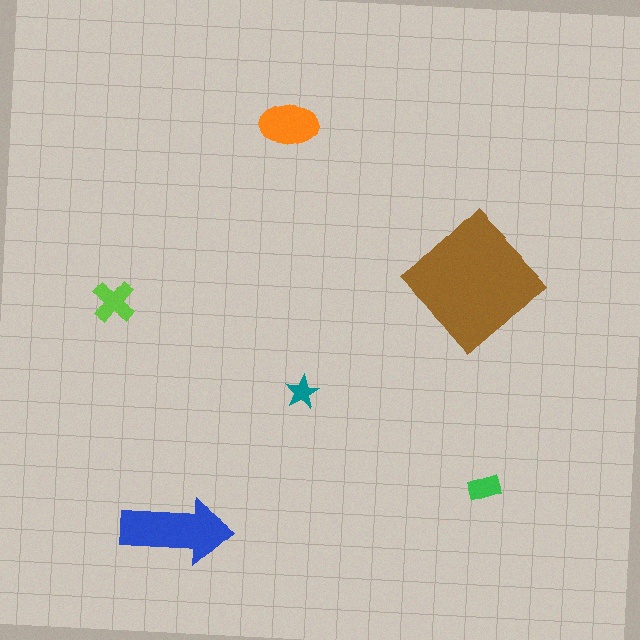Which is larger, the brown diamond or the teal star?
The brown diamond.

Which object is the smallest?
The teal star.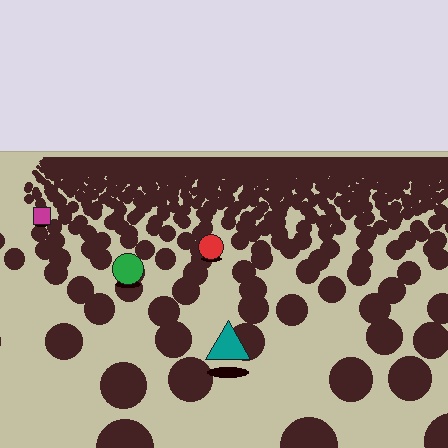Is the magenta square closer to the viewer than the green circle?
No. The green circle is closer — you can tell from the texture gradient: the ground texture is coarser near it.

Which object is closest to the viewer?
The teal triangle is closest. The texture marks near it are larger and more spread out.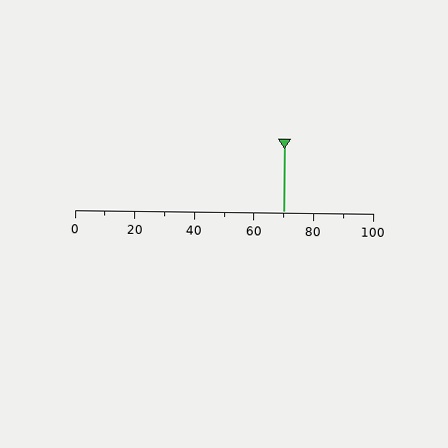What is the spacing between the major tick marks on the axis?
The major ticks are spaced 20 apart.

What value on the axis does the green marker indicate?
The marker indicates approximately 70.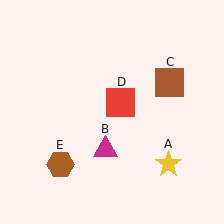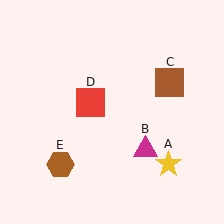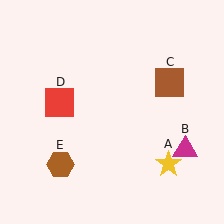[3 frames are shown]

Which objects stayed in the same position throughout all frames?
Yellow star (object A) and brown square (object C) and brown hexagon (object E) remained stationary.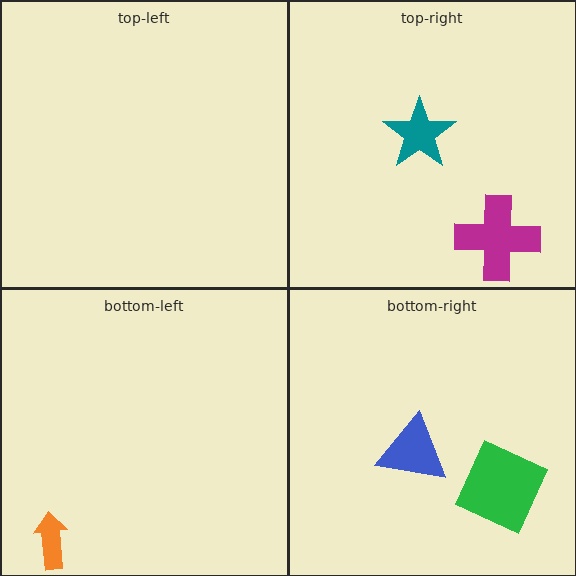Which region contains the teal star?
The top-right region.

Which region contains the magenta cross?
The top-right region.